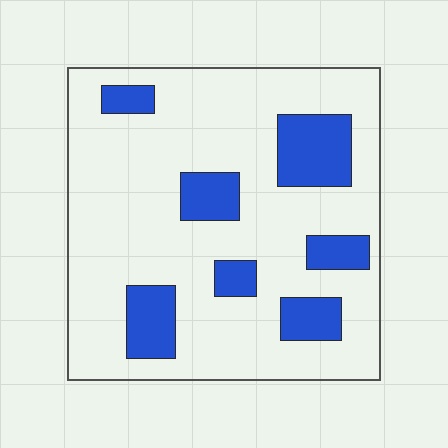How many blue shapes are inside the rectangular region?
7.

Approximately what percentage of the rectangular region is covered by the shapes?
Approximately 20%.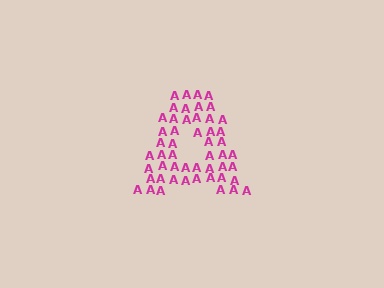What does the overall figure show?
The overall figure shows the letter A.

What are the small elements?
The small elements are letter A's.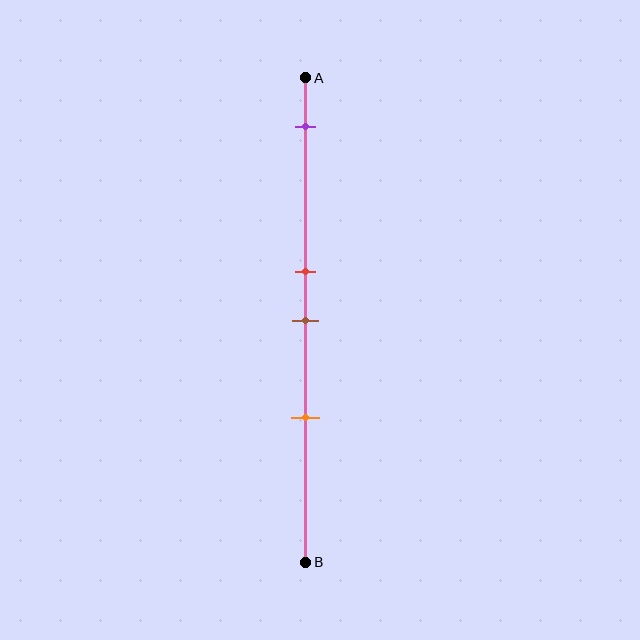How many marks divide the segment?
There are 4 marks dividing the segment.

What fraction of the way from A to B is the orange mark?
The orange mark is approximately 70% (0.7) of the way from A to B.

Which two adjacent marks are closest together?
The red and brown marks are the closest adjacent pair.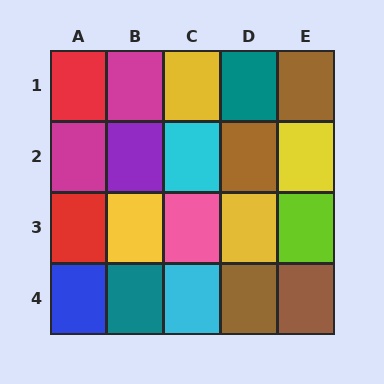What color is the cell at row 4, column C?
Cyan.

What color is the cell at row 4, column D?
Brown.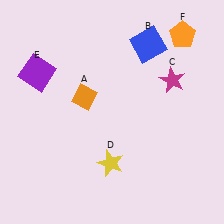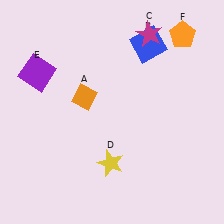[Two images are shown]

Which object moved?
The magenta star (C) moved up.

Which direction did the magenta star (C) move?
The magenta star (C) moved up.